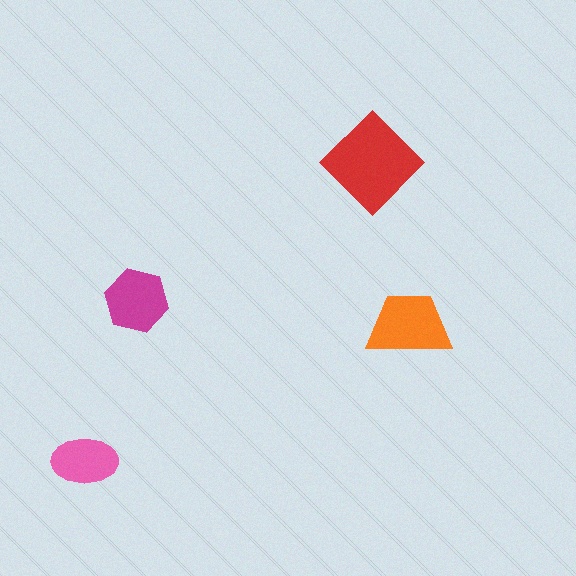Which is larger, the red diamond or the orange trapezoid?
The red diamond.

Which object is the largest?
The red diamond.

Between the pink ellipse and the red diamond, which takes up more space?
The red diamond.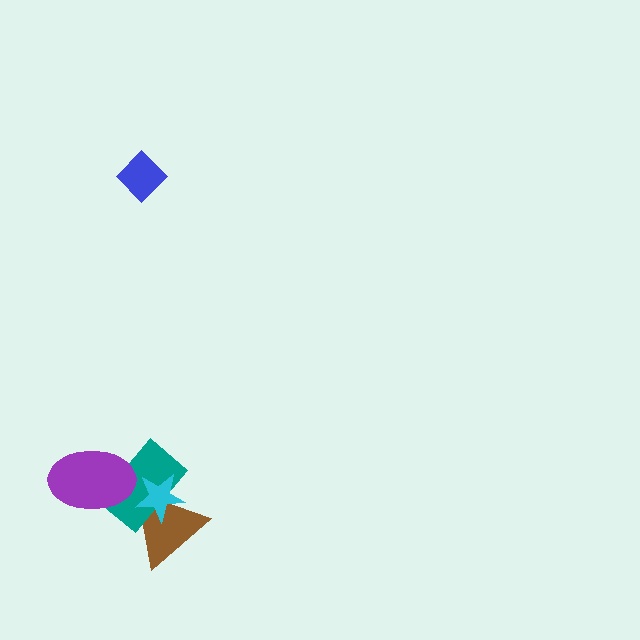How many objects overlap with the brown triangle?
2 objects overlap with the brown triangle.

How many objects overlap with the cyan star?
2 objects overlap with the cyan star.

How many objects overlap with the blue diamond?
0 objects overlap with the blue diamond.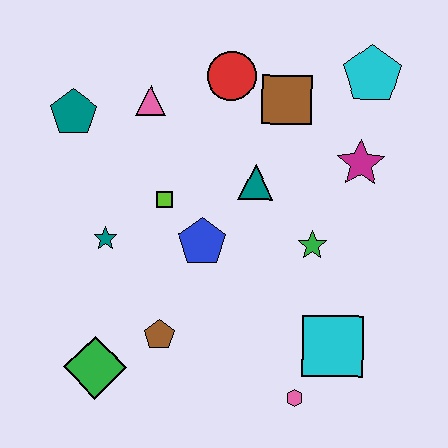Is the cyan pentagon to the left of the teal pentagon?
No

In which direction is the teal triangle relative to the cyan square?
The teal triangle is above the cyan square.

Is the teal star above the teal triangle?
No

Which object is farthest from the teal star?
The cyan pentagon is farthest from the teal star.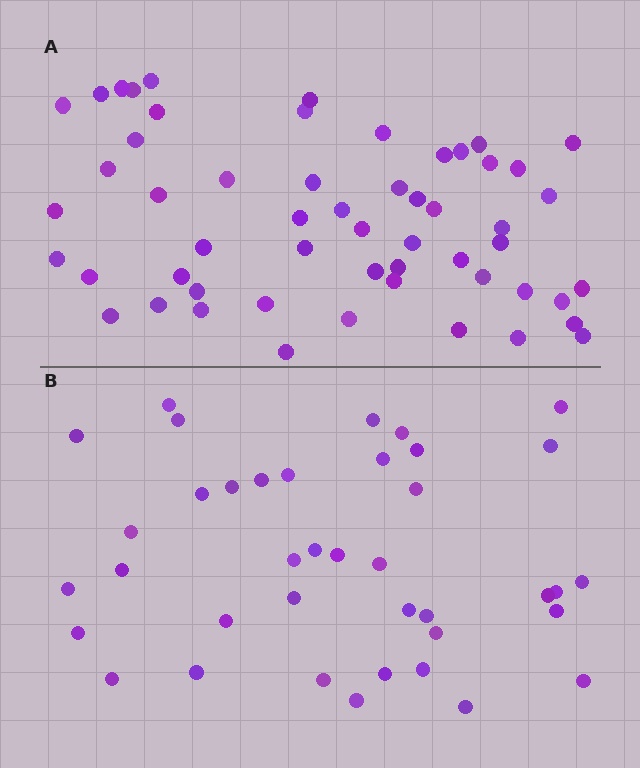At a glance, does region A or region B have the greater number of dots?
Region A (the top region) has more dots.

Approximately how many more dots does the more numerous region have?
Region A has approximately 15 more dots than region B.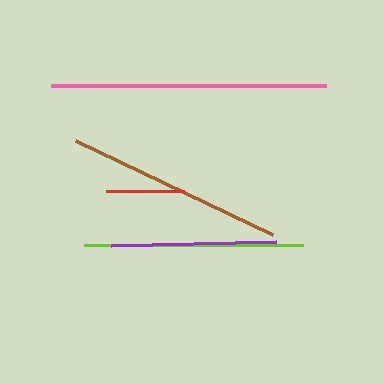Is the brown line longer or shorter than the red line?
The brown line is longer than the red line.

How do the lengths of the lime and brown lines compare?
The lime and brown lines are approximately the same length.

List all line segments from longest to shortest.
From longest to shortest: pink, lime, brown, purple, red.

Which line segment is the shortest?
The red line is the shortest at approximately 78 pixels.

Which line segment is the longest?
The pink line is the longest at approximately 275 pixels.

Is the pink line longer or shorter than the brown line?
The pink line is longer than the brown line.